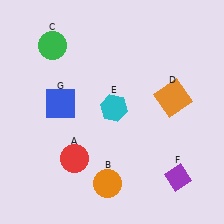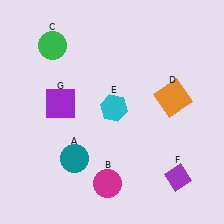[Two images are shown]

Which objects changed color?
A changed from red to teal. B changed from orange to magenta. G changed from blue to purple.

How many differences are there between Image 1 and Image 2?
There are 3 differences between the two images.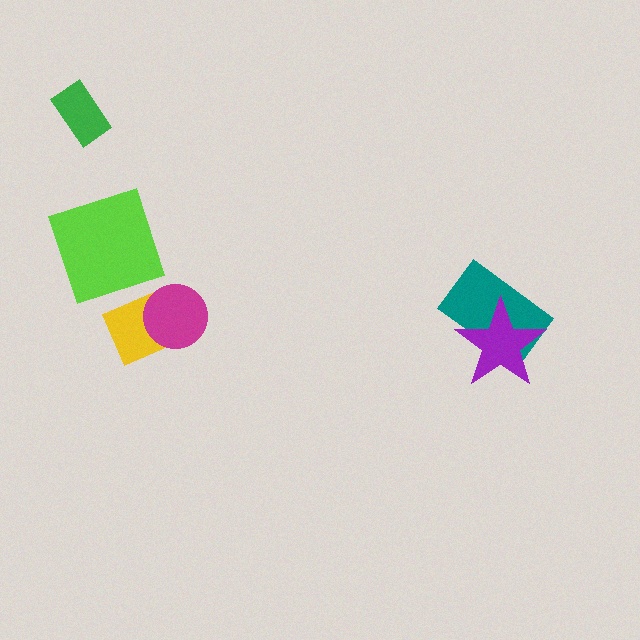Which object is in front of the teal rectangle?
The purple star is in front of the teal rectangle.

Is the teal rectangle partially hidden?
Yes, it is partially covered by another shape.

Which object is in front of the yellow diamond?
The magenta circle is in front of the yellow diamond.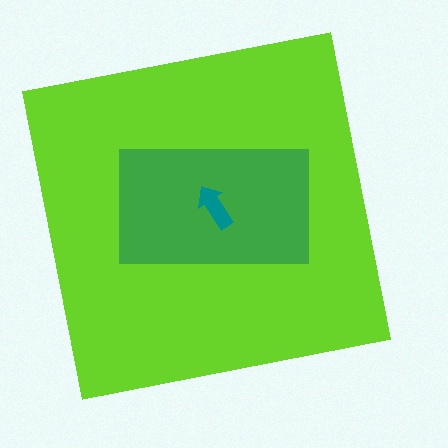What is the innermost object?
The teal arrow.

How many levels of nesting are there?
3.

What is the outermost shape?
The lime square.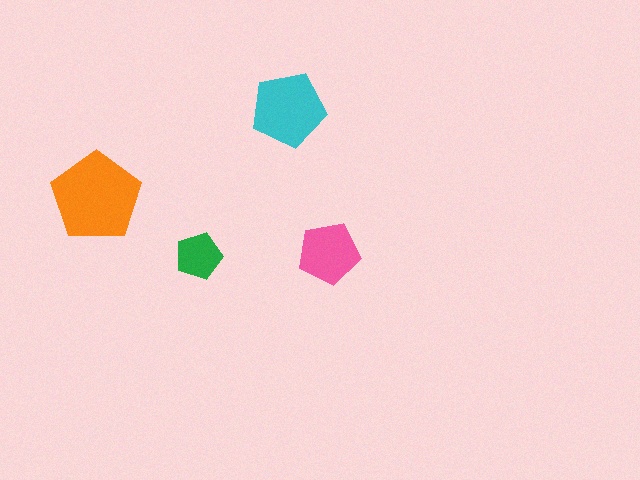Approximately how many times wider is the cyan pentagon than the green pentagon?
About 1.5 times wider.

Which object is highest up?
The cyan pentagon is topmost.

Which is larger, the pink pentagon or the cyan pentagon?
The cyan one.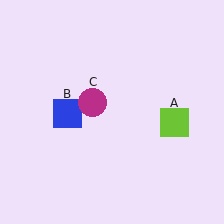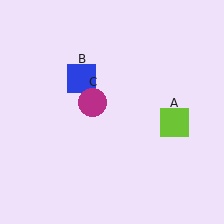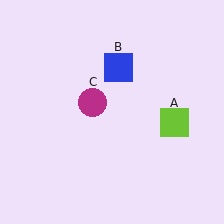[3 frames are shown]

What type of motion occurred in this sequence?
The blue square (object B) rotated clockwise around the center of the scene.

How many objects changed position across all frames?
1 object changed position: blue square (object B).